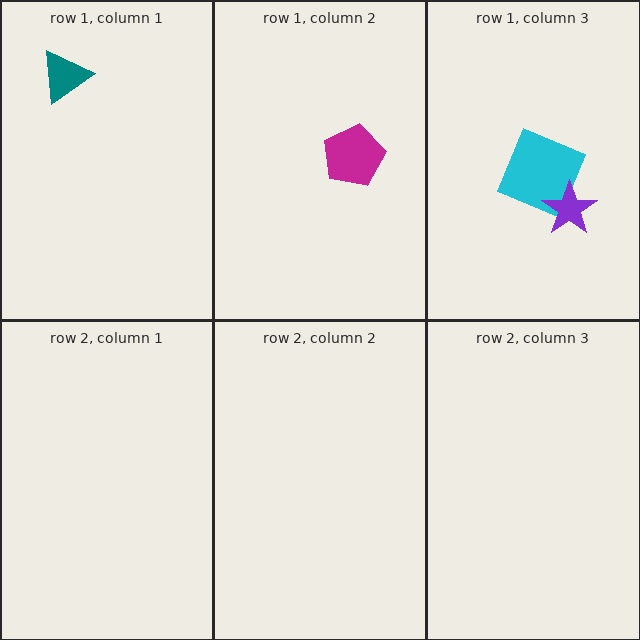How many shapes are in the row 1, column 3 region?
2.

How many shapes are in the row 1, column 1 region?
1.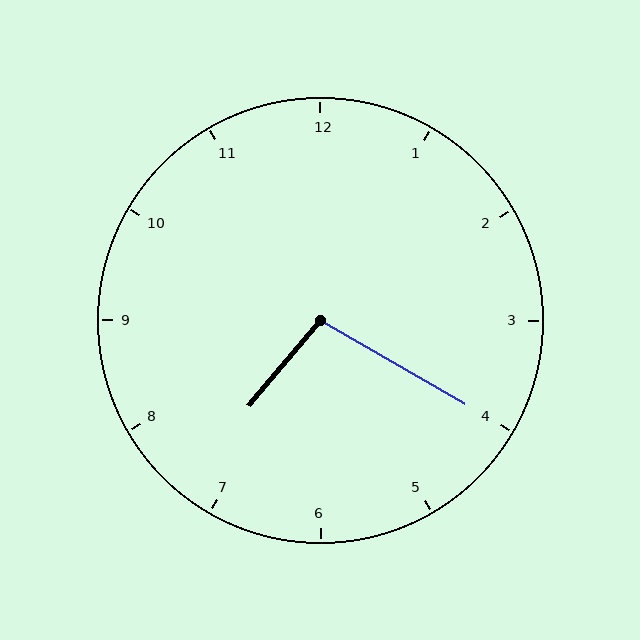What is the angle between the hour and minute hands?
Approximately 100 degrees.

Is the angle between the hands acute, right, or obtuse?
It is obtuse.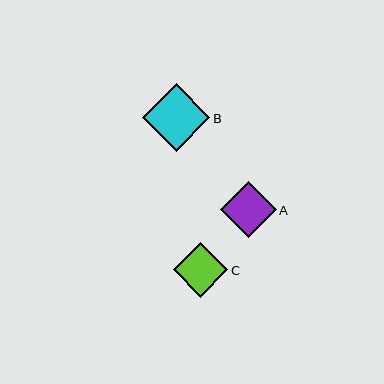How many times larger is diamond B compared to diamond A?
Diamond B is approximately 1.2 times the size of diamond A.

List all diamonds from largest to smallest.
From largest to smallest: B, A, C.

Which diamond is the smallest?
Diamond C is the smallest with a size of approximately 54 pixels.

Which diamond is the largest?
Diamond B is the largest with a size of approximately 68 pixels.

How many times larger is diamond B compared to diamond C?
Diamond B is approximately 1.2 times the size of diamond C.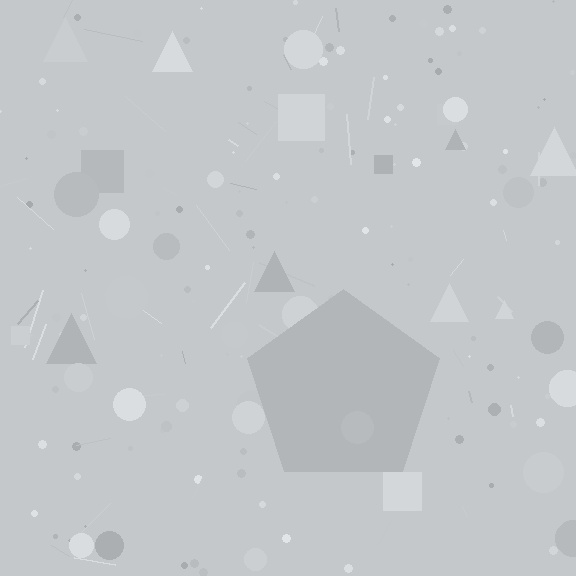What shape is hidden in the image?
A pentagon is hidden in the image.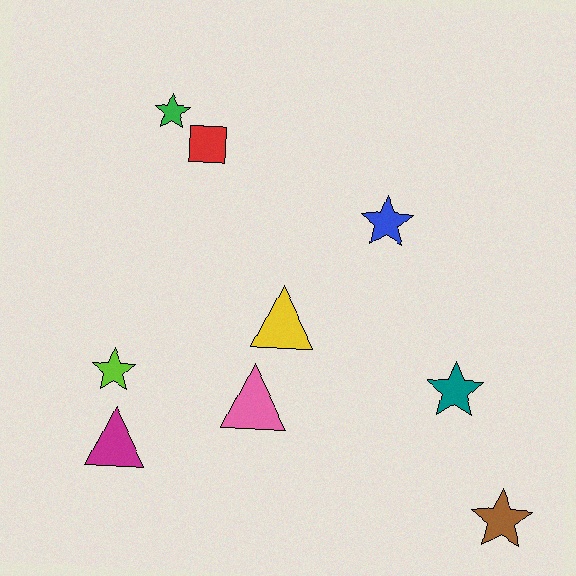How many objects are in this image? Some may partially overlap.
There are 9 objects.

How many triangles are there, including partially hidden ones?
There are 3 triangles.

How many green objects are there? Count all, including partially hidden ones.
There is 1 green object.